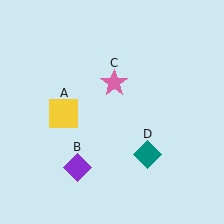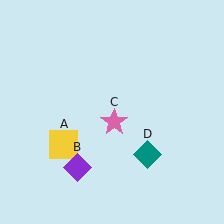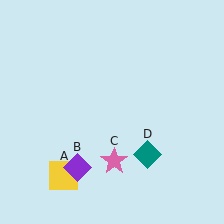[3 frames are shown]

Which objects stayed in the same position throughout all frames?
Purple diamond (object B) and teal diamond (object D) remained stationary.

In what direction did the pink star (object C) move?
The pink star (object C) moved down.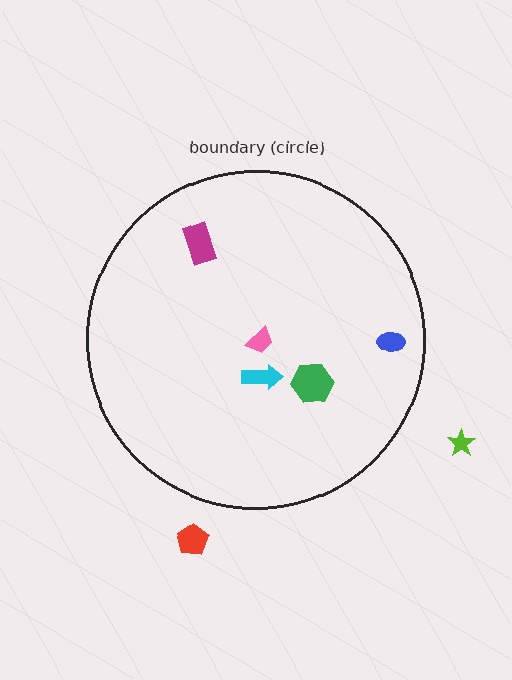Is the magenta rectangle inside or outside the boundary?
Inside.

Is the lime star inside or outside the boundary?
Outside.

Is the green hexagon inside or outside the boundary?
Inside.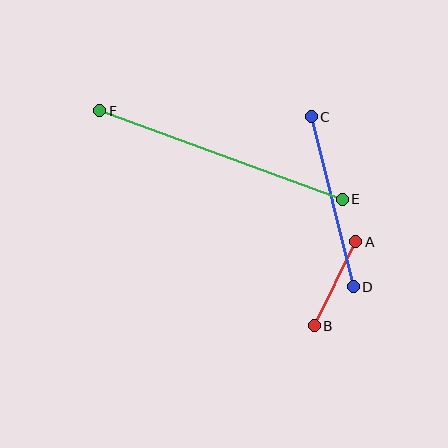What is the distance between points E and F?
The distance is approximately 258 pixels.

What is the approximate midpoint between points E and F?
The midpoint is at approximately (221, 155) pixels.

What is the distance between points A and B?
The distance is approximately 94 pixels.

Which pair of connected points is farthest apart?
Points E and F are farthest apart.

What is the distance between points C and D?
The distance is approximately 175 pixels.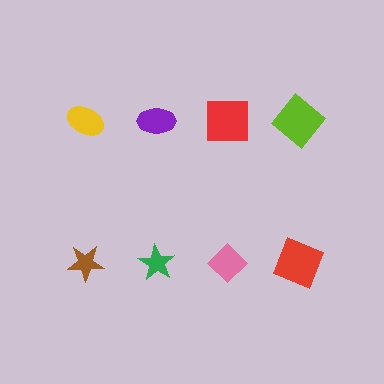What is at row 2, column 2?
A green star.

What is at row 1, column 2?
A purple ellipse.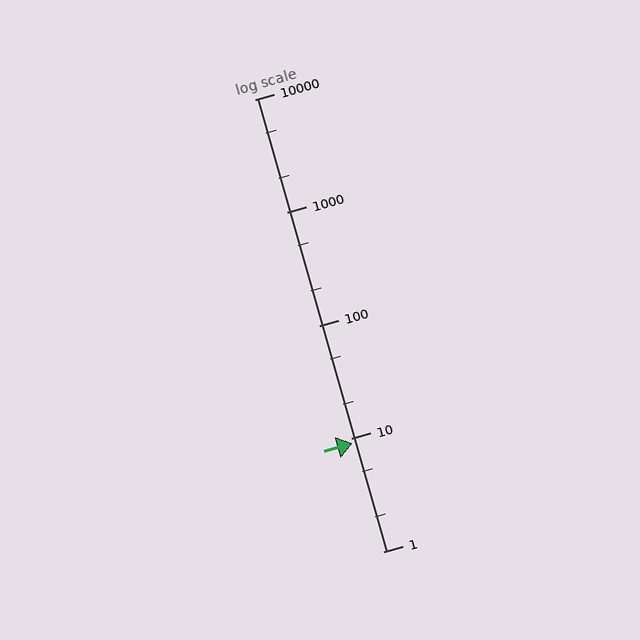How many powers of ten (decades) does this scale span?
The scale spans 4 decades, from 1 to 10000.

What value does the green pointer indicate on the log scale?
The pointer indicates approximately 9.